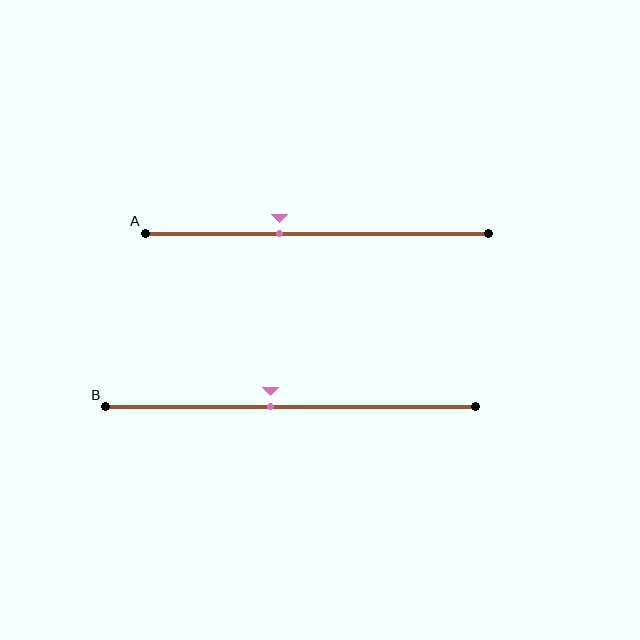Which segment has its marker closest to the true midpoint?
Segment B has its marker closest to the true midpoint.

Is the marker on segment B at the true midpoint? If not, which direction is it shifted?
No, the marker on segment B is shifted to the left by about 6% of the segment length.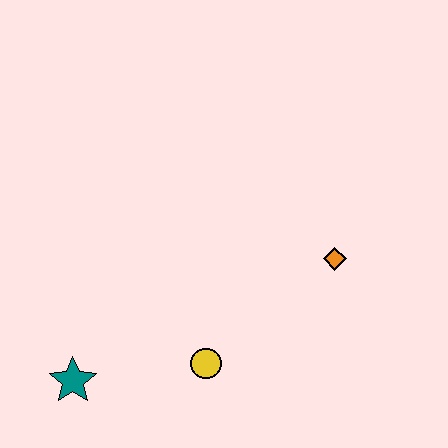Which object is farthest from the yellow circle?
The orange diamond is farthest from the yellow circle.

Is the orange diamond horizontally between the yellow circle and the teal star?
No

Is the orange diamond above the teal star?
Yes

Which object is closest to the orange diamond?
The yellow circle is closest to the orange diamond.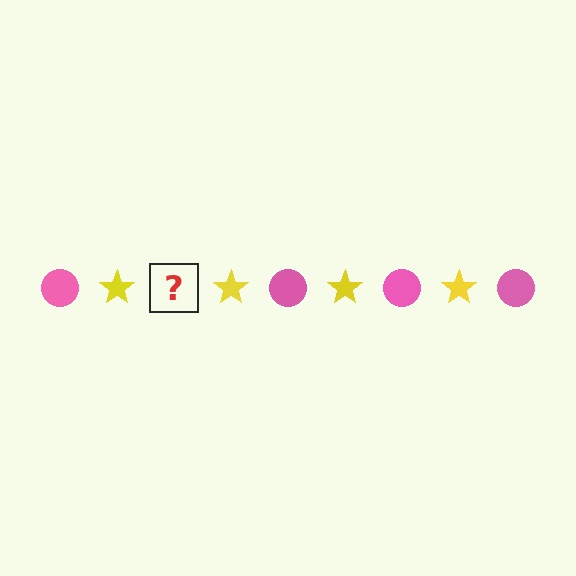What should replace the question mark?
The question mark should be replaced with a pink circle.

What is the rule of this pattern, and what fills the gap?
The rule is that the pattern alternates between pink circle and yellow star. The gap should be filled with a pink circle.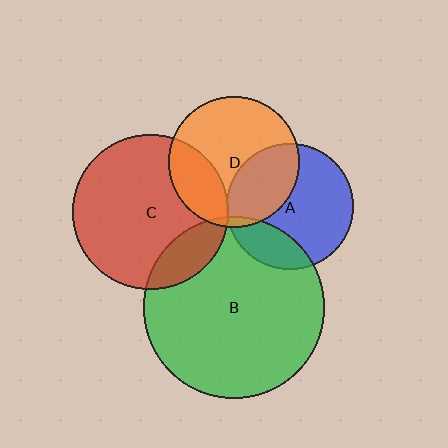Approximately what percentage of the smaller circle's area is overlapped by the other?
Approximately 5%.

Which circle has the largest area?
Circle B (green).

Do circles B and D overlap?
Yes.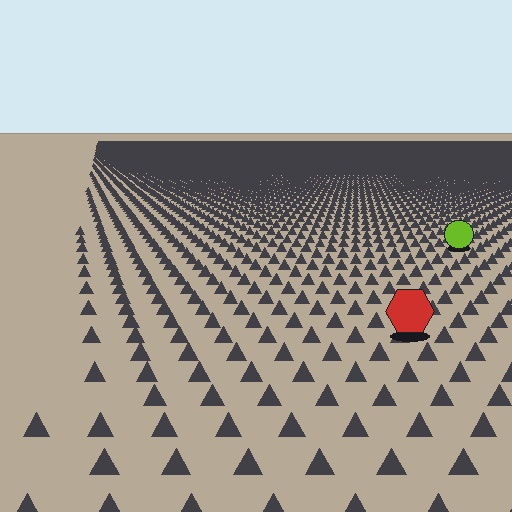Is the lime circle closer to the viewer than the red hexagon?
No. The red hexagon is closer — you can tell from the texture gradient: the ground texture is coarser near it.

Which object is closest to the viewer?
The red hexagon is closest. The texture marks near it are larger and more spread out.